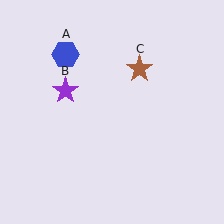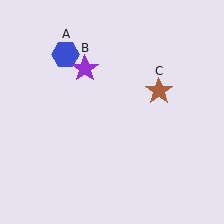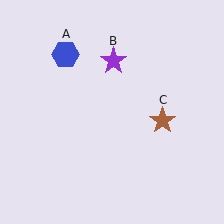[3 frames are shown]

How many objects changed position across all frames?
2 objects changed position: purple star (object B), brown star (object C).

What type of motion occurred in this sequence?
The purple star (object B), brown star (object C) rotated clockwise around the center of the scene.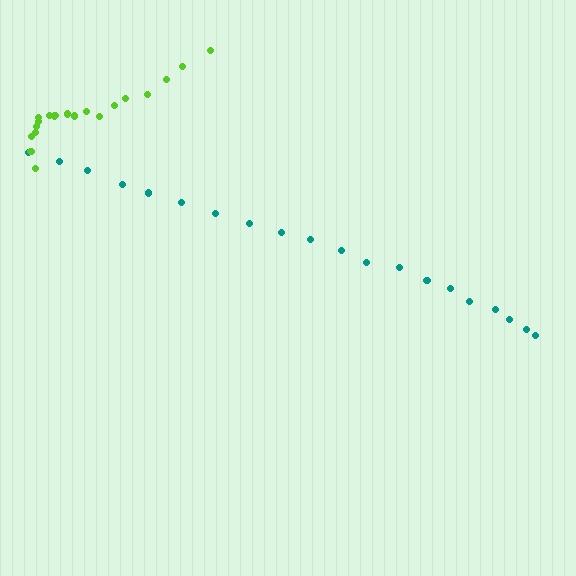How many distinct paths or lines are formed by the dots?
There are 2 distinct paths.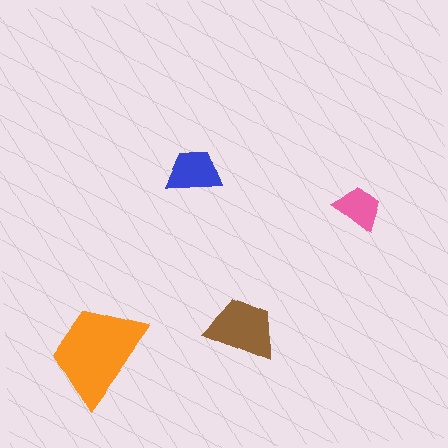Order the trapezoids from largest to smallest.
the orange one, the brown one, the blue one, the pink one.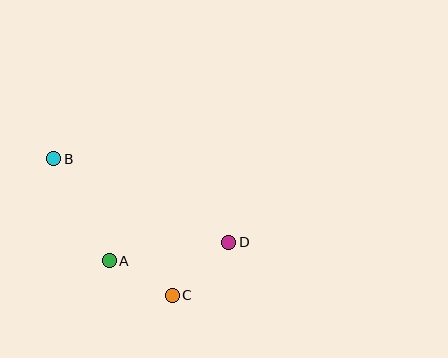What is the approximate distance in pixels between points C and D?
The distance between C and D is approximately 77 pixels.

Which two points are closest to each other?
Points A and C are closest to each other.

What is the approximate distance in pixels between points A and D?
The distance between A and D is approximately 121 pixels.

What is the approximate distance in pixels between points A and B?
The distance between A and B is approximately 116 pixels.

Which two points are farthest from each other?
Points B and D are farthest from each other.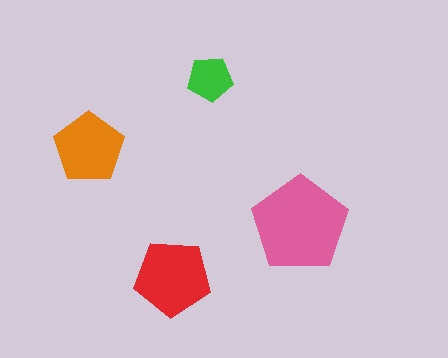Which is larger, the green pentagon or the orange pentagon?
The orange one.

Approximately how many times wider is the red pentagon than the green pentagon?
About 1.5 times wider.